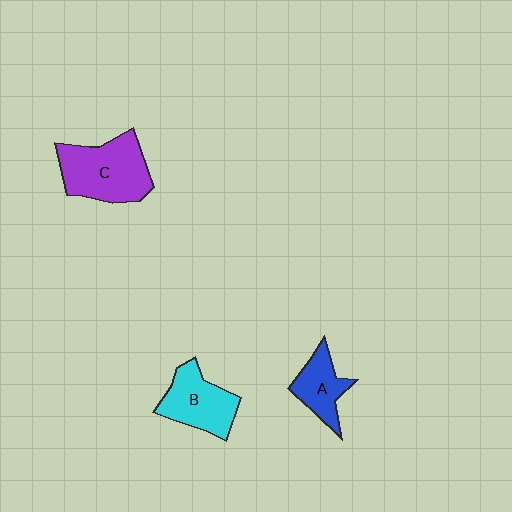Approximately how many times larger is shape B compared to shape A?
Approximately 1.4 times.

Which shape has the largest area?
Shape C (purple).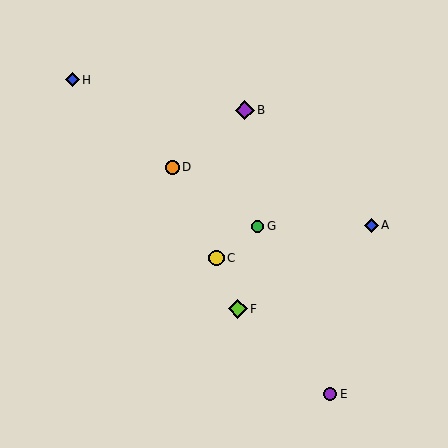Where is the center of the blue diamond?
The center of the blue diamond is at (371, 225).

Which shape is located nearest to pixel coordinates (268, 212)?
The green circle (labeled G) at (258, 226) is nearest to that location.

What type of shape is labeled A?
Shape A is a blue diamond.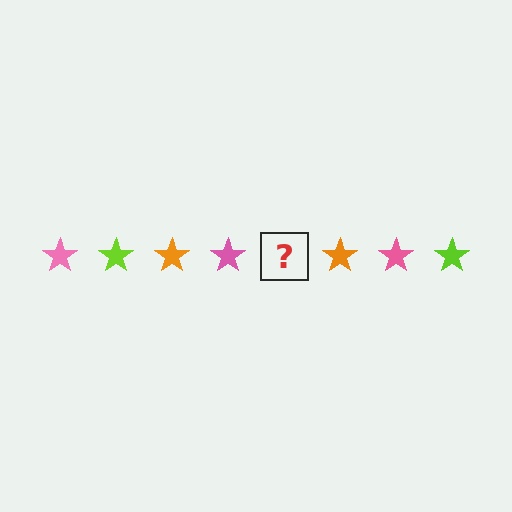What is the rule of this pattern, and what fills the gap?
The rule is that the pattern cycles through pink, lime, orange stars. The gap should be filled with a lime star.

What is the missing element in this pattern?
The missing element is a lime star.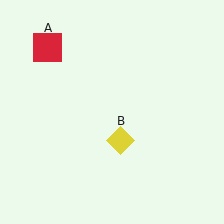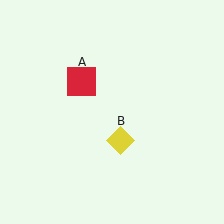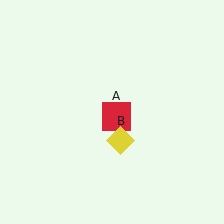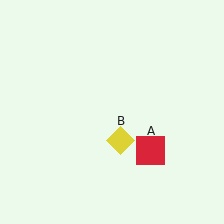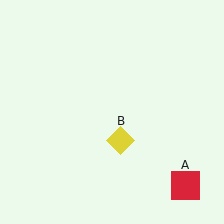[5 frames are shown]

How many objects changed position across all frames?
1 object changed position: red square (object A).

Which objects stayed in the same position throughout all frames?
Yellow diamond (object B) remained stationary.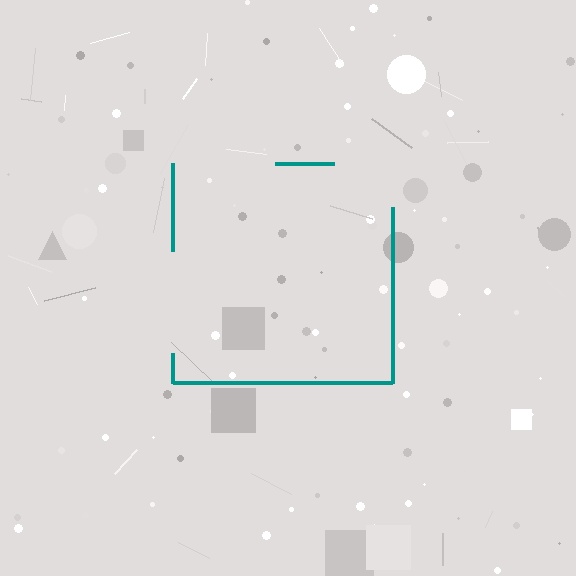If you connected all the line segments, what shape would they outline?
They would outline a square.